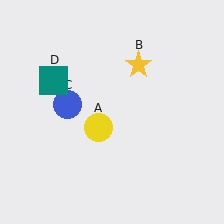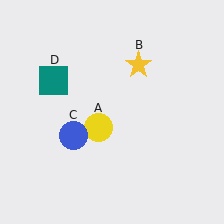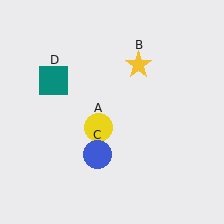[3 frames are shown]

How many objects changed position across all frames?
1 object changed position: blue circle (object C).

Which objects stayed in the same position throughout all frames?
Yellow circle (object A) and yellow star (object B) and teal square (object D) remained stationary.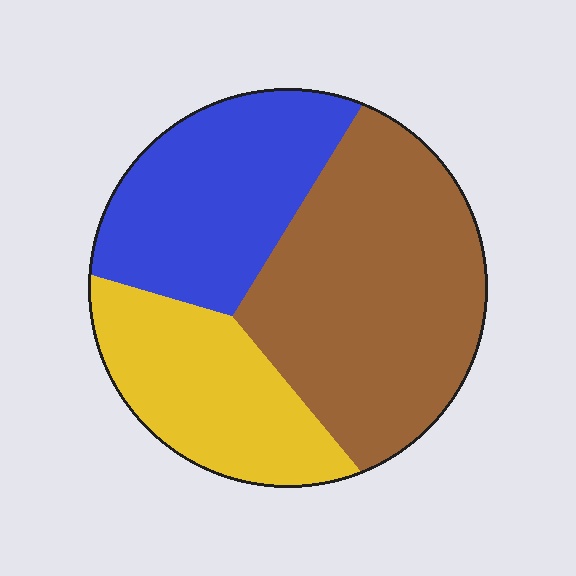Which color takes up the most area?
Brown, at roughly 45%.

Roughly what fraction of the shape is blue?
Blue covers 29% of the shape.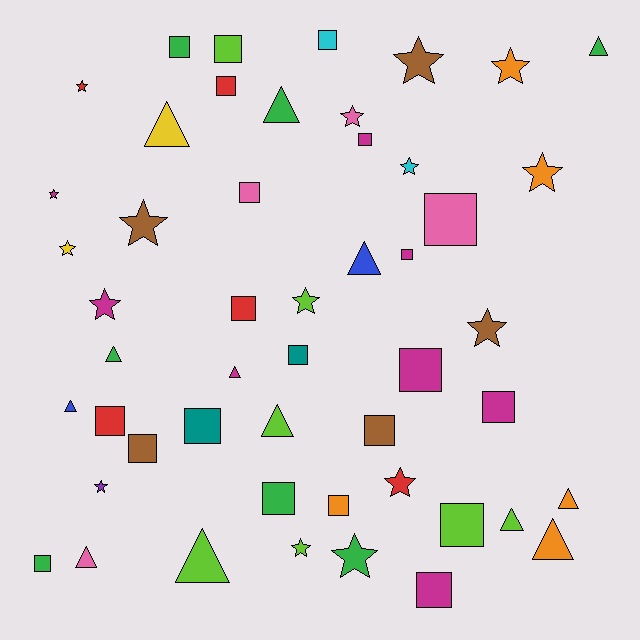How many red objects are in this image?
There are 5 red objects.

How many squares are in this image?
There are 21 squares.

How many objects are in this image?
There are 50 objects.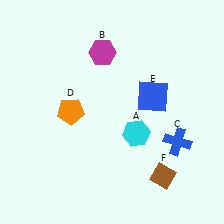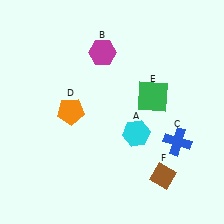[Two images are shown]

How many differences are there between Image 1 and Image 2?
There is 1 difference between the two images.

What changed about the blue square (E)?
In Image 1, E is blue. In Image 2, it changed to green.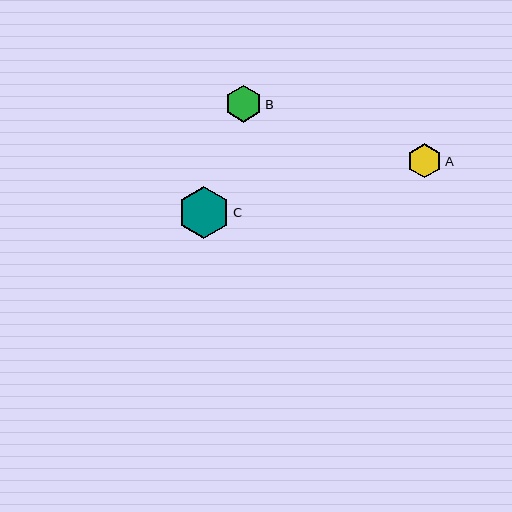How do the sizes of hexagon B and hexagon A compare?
Hexagon B and hexagon A are approximately the same size.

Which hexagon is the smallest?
Hexagon A is the smallest with a size of approximately 34 pixels.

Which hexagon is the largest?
Hexagon C is the largest with a size of approximately 52 pixels.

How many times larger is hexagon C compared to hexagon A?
Hexagon C is approximately 1.5 times the size of hexagon A.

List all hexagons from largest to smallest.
From largest to smallest: C, B, A.